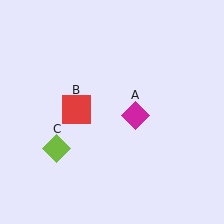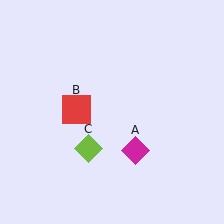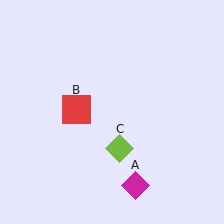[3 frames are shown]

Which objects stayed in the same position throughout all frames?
Red square (object B) remained stationary.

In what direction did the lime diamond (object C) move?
The lime diamond (object C) moved right.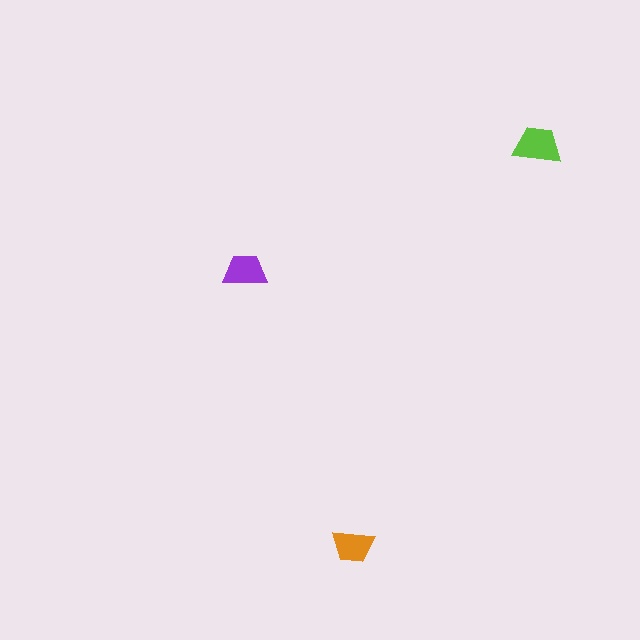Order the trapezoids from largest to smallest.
the lime one, the purple one, the orange one.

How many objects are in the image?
There are 3 objects in the image.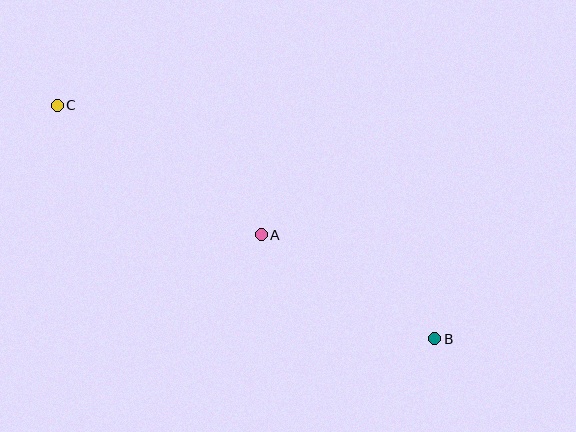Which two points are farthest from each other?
Points B and C are farthest from each other.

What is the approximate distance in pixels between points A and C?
The distance between A and C is approximately 242 pixels.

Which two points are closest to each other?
Points A and B are closest to each other.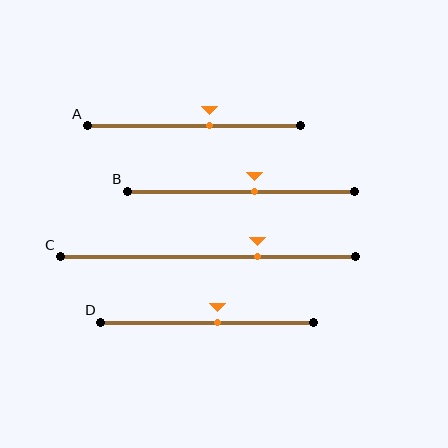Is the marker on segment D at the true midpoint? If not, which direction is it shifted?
No, the marker on segment D is shifted to the right by about 5% of the segment length.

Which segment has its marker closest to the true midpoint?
Segment D has its marker closest to the true midpoint.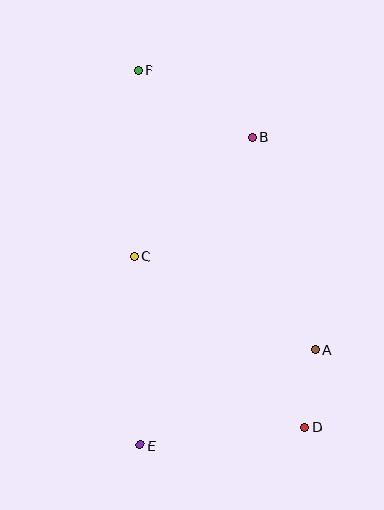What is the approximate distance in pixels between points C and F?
The distance between C and F is approximately 186 pixels.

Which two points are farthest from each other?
Points D and F are farthest from each other.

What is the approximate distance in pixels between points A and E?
The distance between A and E is approximately 199 pixels.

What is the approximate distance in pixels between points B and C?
The distance between B and C is approximately 168 pixels.